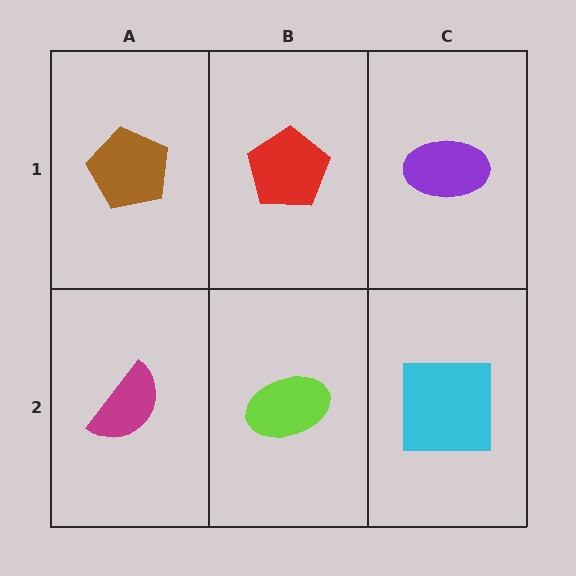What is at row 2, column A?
A magenta semicircle.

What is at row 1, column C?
A purple ellipse.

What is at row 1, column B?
A red pentagon.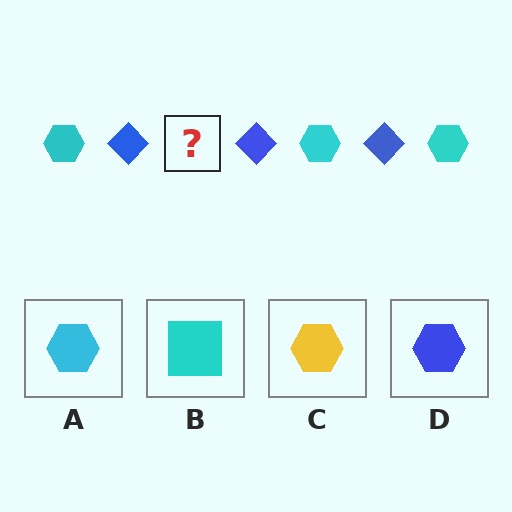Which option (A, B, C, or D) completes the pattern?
A.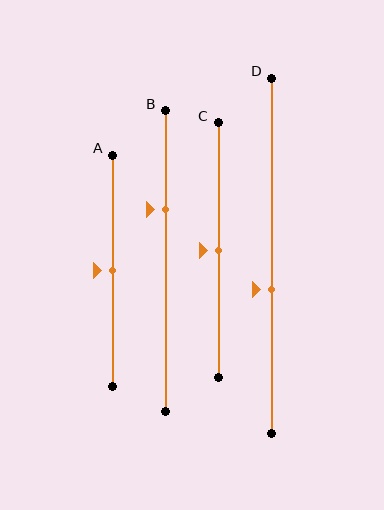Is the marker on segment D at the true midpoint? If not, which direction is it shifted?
No, the marker on segment D is shifted downward by about 10% of the segment length.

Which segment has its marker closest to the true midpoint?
Segment A has its marker closest to the true midpoint.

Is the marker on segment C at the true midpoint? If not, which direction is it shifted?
Yes, the marker on segment C is at the true midpoint.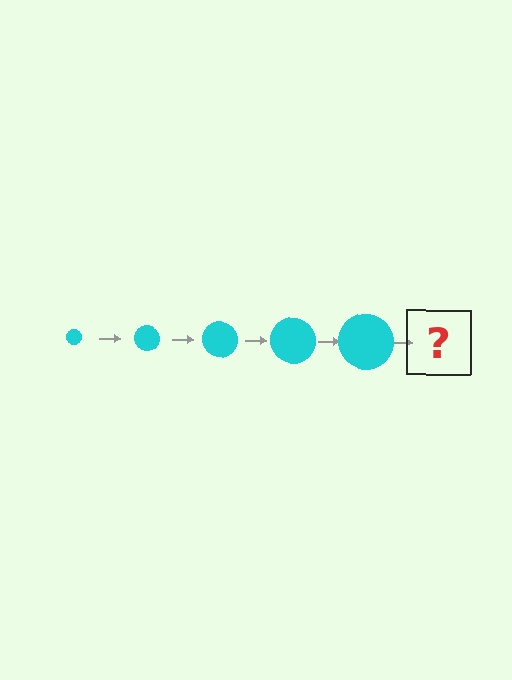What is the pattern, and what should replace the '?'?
The pattern is that the circle gets progressively larger each step. The '?' should be a cyan circle, larger than the previous one.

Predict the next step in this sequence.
The next step is a cyan circle, larger than the previous one.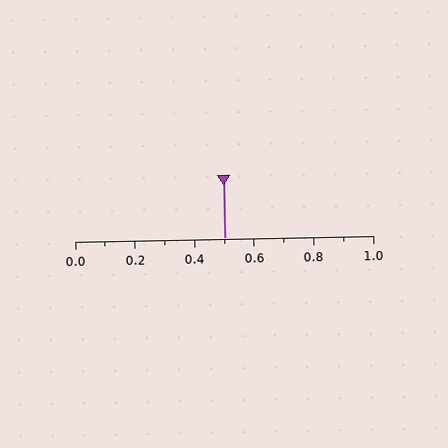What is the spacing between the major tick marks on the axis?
The major ticks are spaced 0.2 apart.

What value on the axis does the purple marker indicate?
The marker indicates approximately 0.5.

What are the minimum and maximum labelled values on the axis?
The axis runs from 0.0 to 1.0.